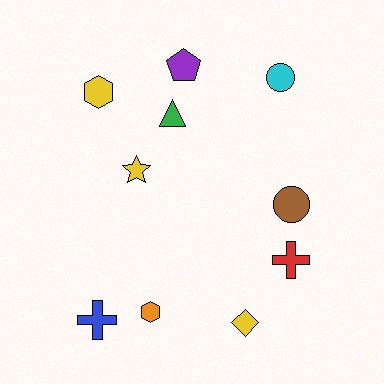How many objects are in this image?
There are 10 objects.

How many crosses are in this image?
There are 2 crosses.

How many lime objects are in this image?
There are no lime objects.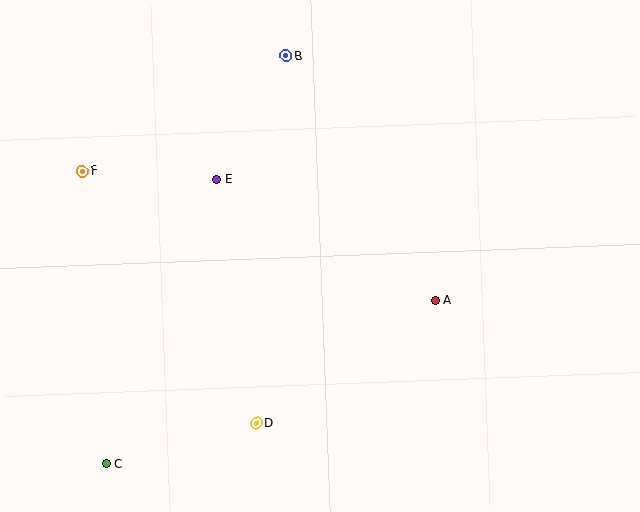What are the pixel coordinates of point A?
Point A is at (435, 301).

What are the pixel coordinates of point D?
Point D is at (257, 423).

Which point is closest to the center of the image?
Point A at (435, 301) is closest to the center.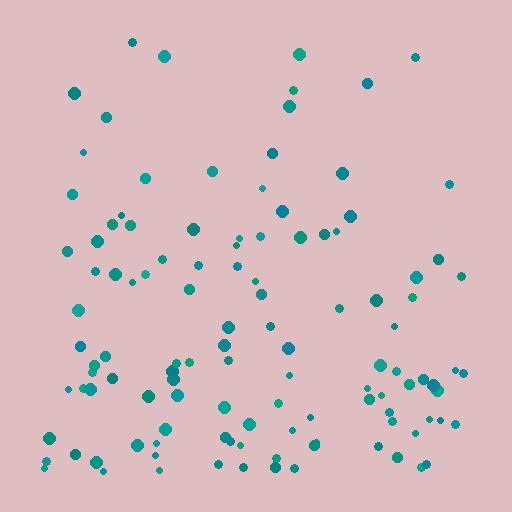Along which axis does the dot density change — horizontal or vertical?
Vertical.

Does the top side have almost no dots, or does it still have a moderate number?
Still a moderate number, just noticeably fewer than the bottom.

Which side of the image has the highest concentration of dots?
The bottom.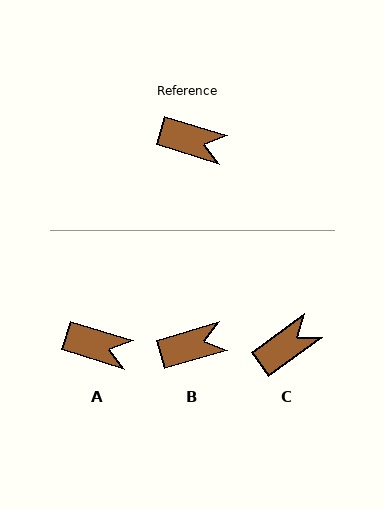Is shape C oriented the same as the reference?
No, it is off by about 53 degrees.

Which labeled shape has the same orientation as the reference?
A.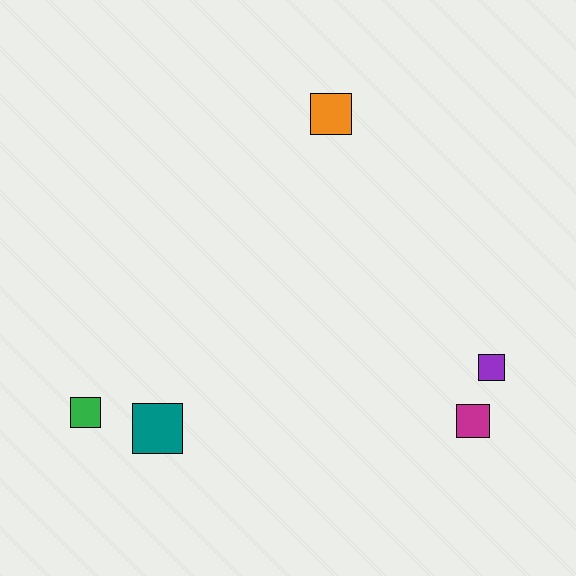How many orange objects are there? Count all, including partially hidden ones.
There is 1 orange object.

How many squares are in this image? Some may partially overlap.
There are 5 squares.